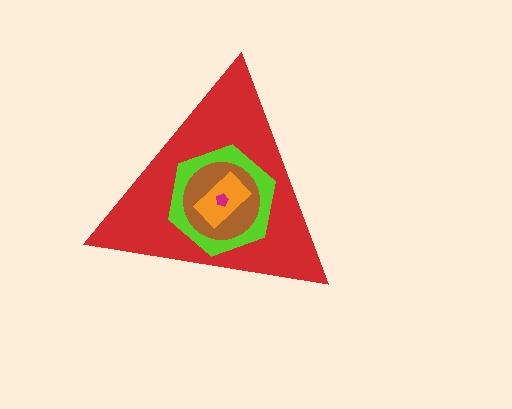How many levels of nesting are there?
5.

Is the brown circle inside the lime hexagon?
Yes.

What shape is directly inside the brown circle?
The orange rectangle.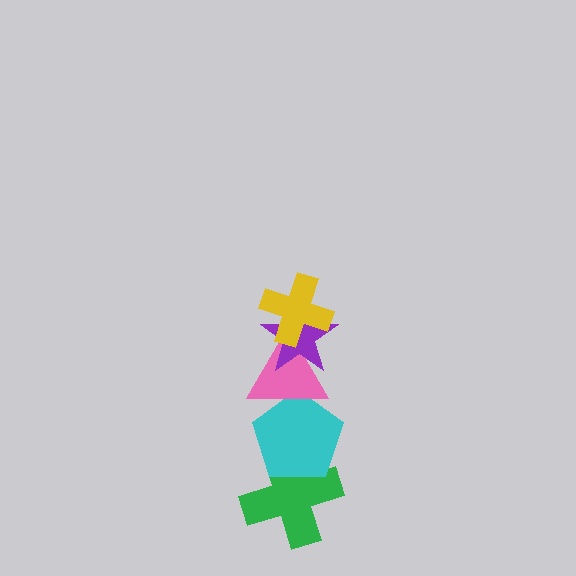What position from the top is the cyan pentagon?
The cyan pentagon is 4th from the top.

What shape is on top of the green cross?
The cyan pentagon is on top of the green cross.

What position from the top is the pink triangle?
The pink triangle is 3rd from the top.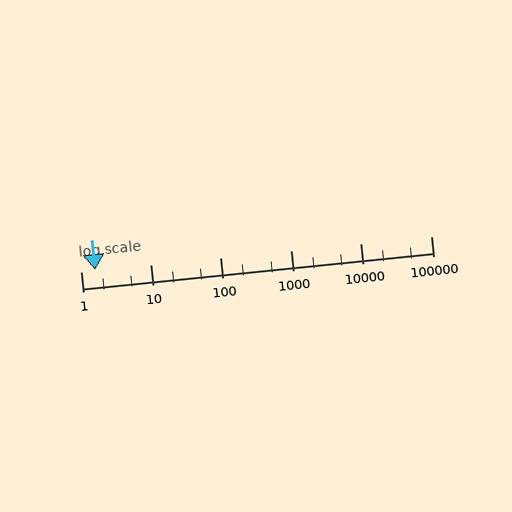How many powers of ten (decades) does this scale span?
The scale spans 5 decades, from 1 to 100000.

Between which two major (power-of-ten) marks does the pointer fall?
The pointer is between 1 and 10.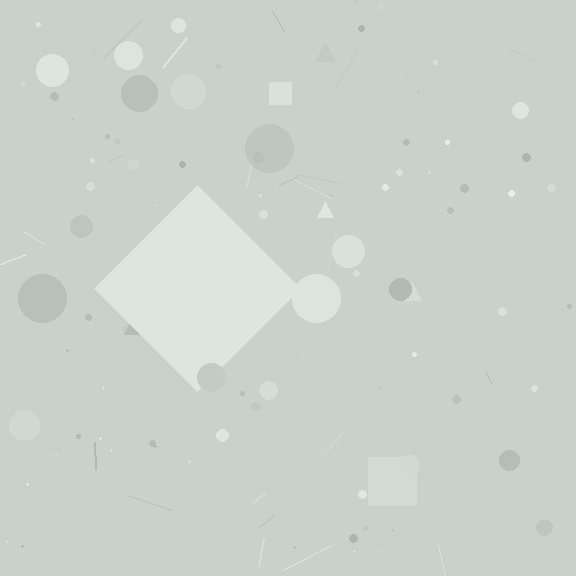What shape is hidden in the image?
A diamond is hidden in the image.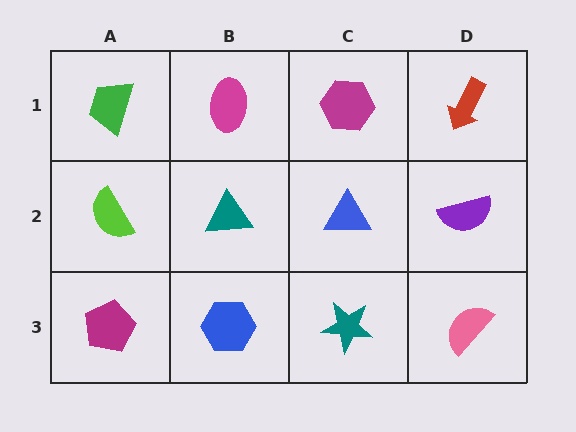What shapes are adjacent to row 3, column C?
A blue triangle (row 2, column C), a blue hexagon (row 3, column B), a pink semicircle (row 3, column D).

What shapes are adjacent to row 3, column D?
A purple semicircle (row 2, column D), a teal star (row 3, column C).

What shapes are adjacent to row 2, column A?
A green trapezoid (row 1, column A), a magenta pentagon (row 3, column A), a teal triangle (row 2, column B).